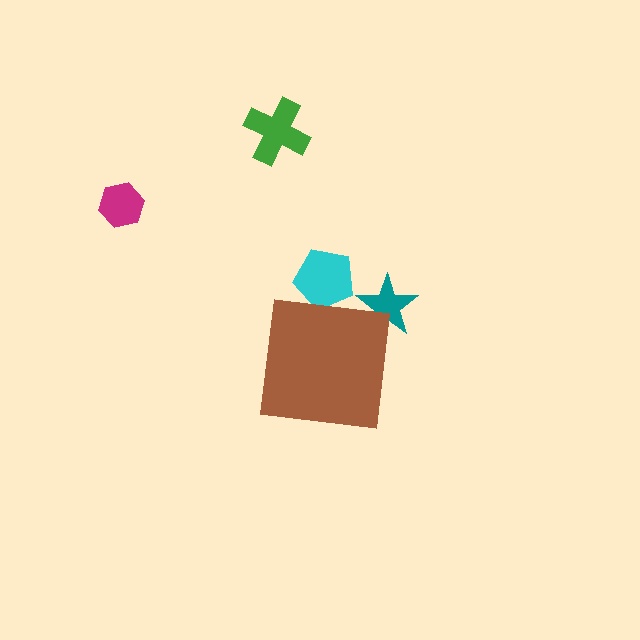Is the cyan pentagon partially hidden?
Yes, the cyan pentagon is partially hidden behind the brown square.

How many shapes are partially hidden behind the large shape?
2 shapes are partially hidden.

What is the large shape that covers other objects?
A brown square.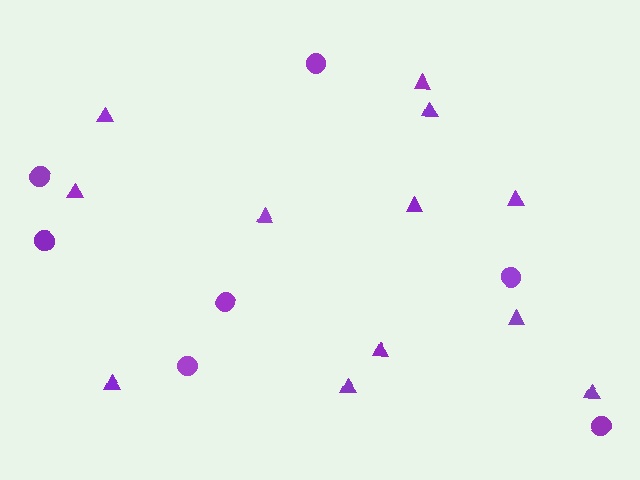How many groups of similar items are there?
There are 2 groups: one group of triangles (12) and one group of circles (7).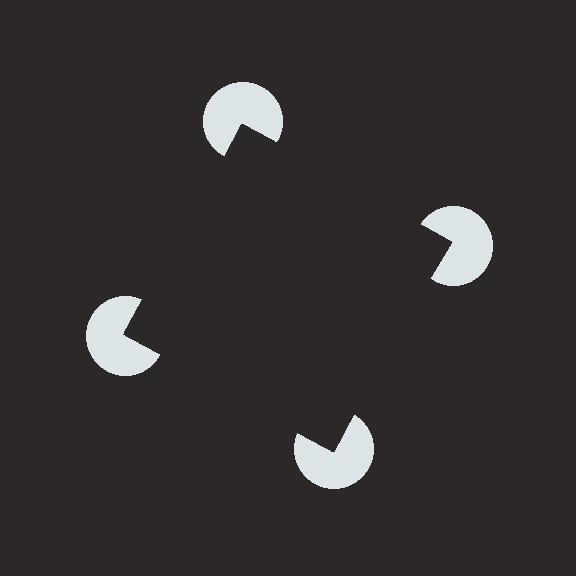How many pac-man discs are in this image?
There are 4 — one at each vertex of the illusory square.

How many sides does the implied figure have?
4 sides.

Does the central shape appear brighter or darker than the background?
It typically appears slightly darker than the background, even though no actual brightness change is drawn.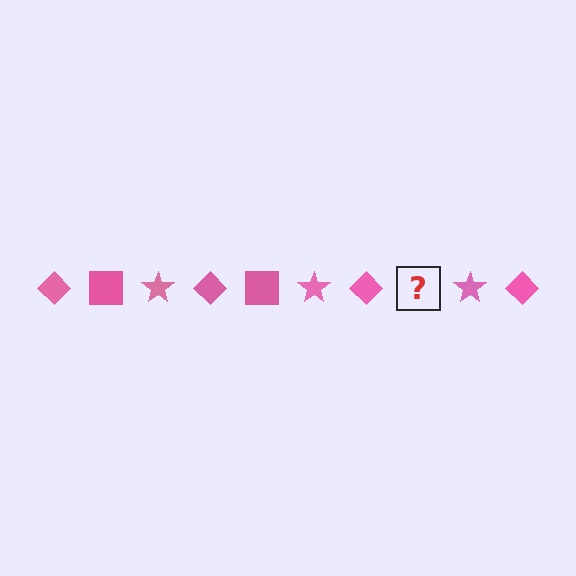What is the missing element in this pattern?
The missing element is a pink square.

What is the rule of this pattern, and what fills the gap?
The rule is that the pattern cycles through diamond, square, star shapes in pink. The gap should be filled with a pink square.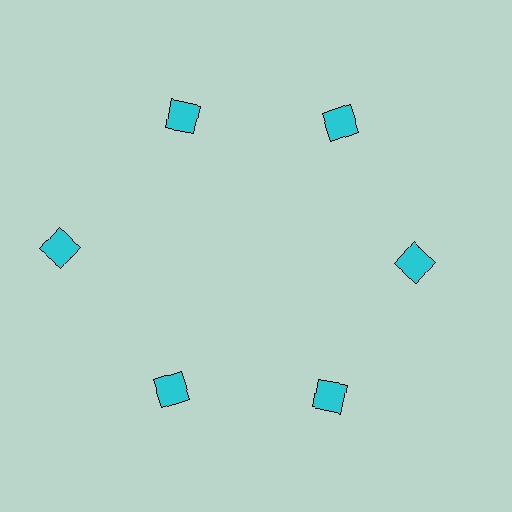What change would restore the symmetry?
The symmetry would be restored by moving it inward, back onto the ring so that all 6 squares sit at equal angles and equal distance from the center.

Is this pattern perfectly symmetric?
No. The 6 cyan squares are arranged in a ring, but one element near the 9 o'clock position is pushed outward from the center, breaking the 6-fold rotational symmetry.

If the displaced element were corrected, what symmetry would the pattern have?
It would have 6-fold rotational symmetry — the pattern would map onto itself every 60 degrees.